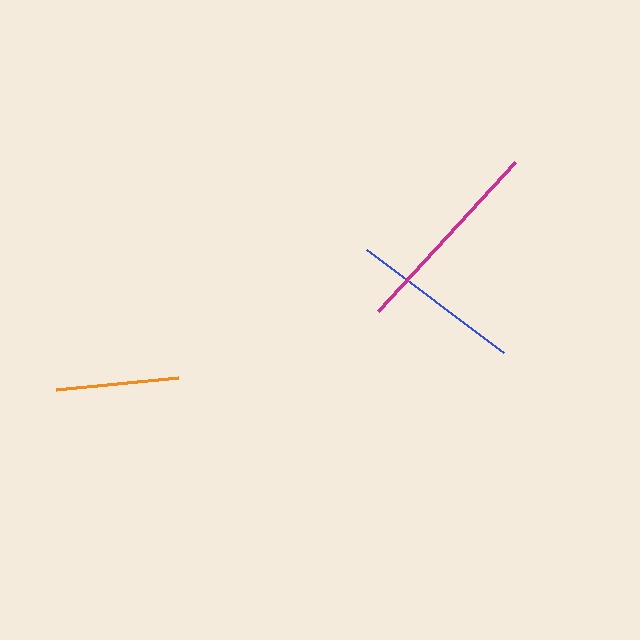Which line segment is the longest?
The magenta line is the longest at approximately 203 pixels.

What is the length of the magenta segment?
The magenta segment is approximately 203 pixels long.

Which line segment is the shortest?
The orange line is the shortest at approximately 122 pixels.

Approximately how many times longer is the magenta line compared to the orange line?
The magenta line is approximately 1.7 times the length of the orange line.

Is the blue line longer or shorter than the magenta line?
The magenta line is longer than the blue line.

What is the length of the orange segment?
The orange segment is approximately 122 pixels long.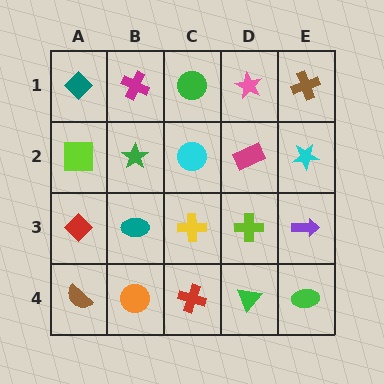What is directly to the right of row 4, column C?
A green triangle.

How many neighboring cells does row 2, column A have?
3.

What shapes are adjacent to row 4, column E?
A purple arrow (row 3, column E), a green triangle (row 4, column D).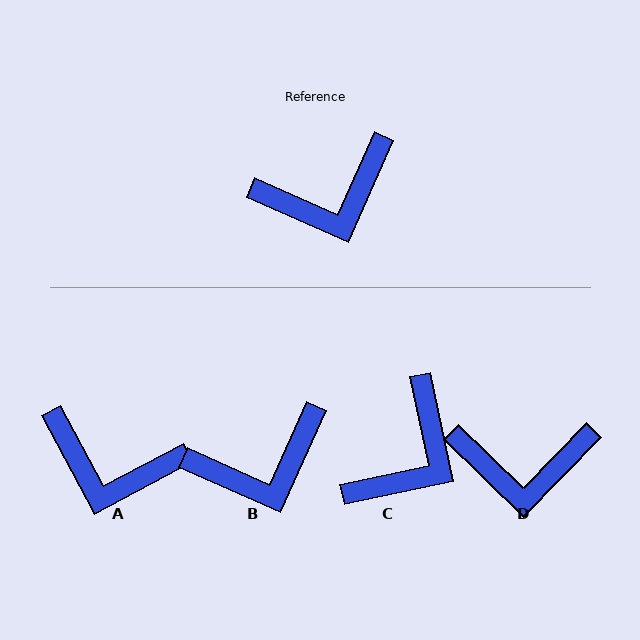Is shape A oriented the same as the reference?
No, it is off by about 38 degrees.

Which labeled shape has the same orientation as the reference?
B.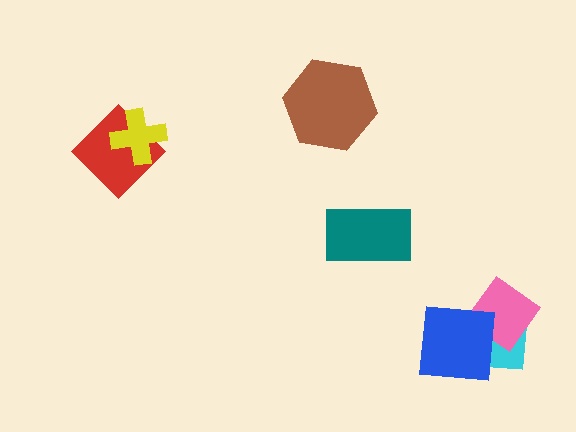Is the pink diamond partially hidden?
Yes, it is partially covered by another shape.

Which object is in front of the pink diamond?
The blue square is in front of the pink diamond.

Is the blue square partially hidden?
No, no other shape covers it.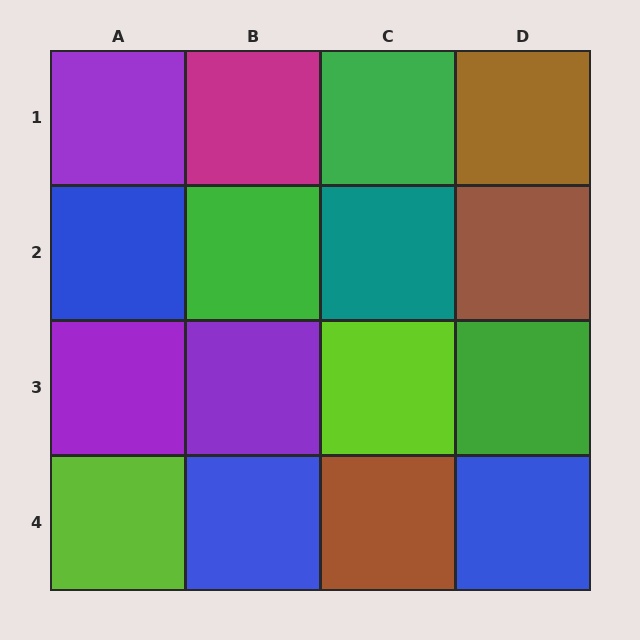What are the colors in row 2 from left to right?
Blue, green, teal, brown.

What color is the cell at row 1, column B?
Magenta.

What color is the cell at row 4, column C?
Brown.